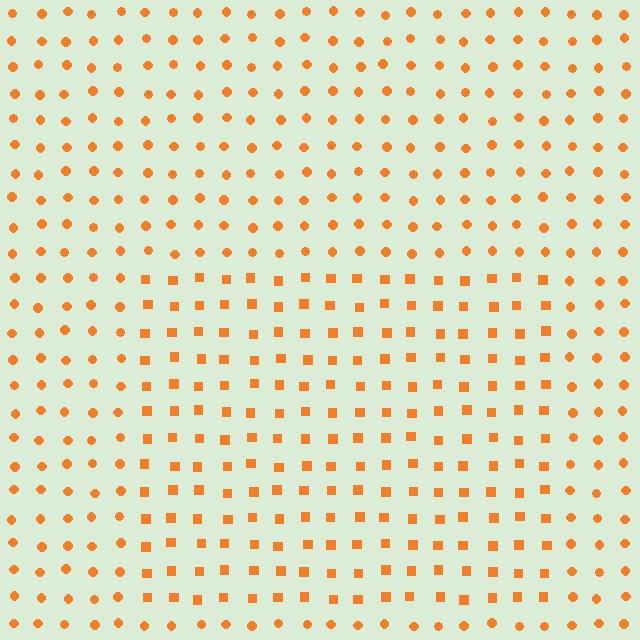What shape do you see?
I see a rectangle.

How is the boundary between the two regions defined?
The boundary is defined by a change in element shape: squares inside vs. circles outside. All elements share the same color and spacing.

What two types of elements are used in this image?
The image uses squares inside the rectangle region and circles outside it.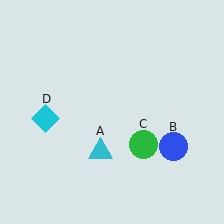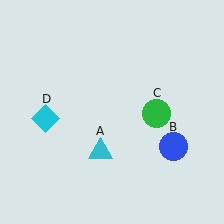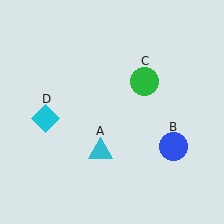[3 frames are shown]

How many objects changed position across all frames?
1 object changed position: green circle (object C).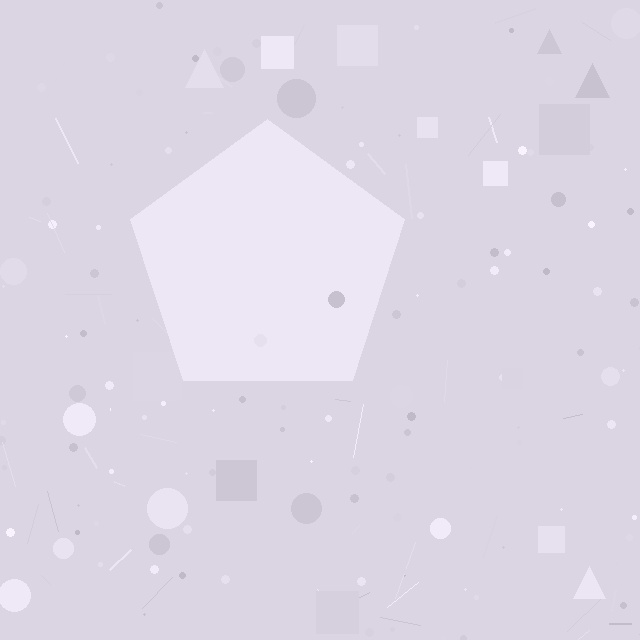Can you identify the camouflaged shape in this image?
The camouflaged shape is a pentagon.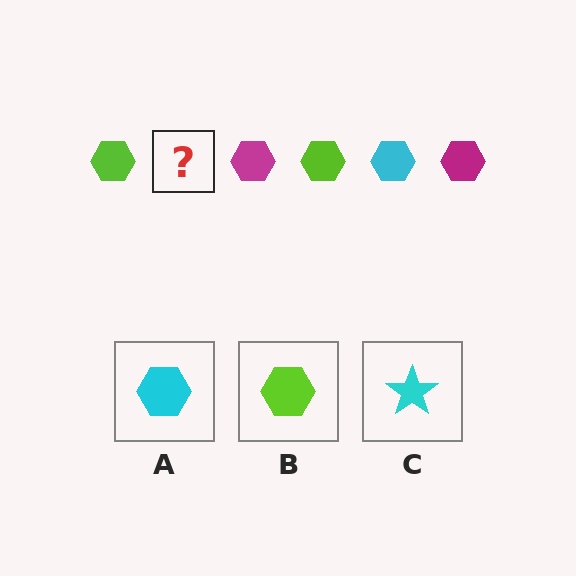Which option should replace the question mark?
Option A.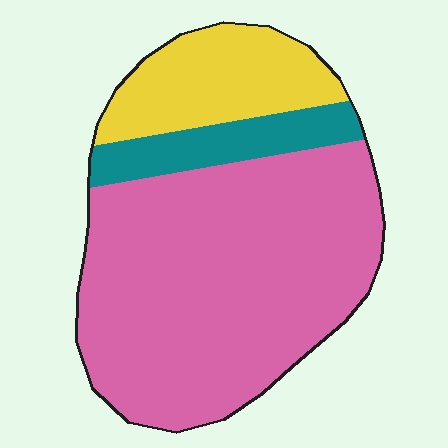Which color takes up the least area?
Teal, at roughly 10%.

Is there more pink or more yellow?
Pink.